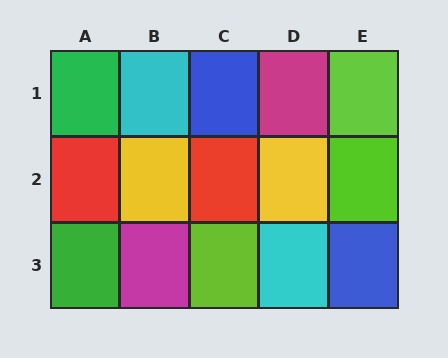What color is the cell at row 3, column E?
Blue.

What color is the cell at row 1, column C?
Blue.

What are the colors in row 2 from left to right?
Red, yellow, red, yellow, lime.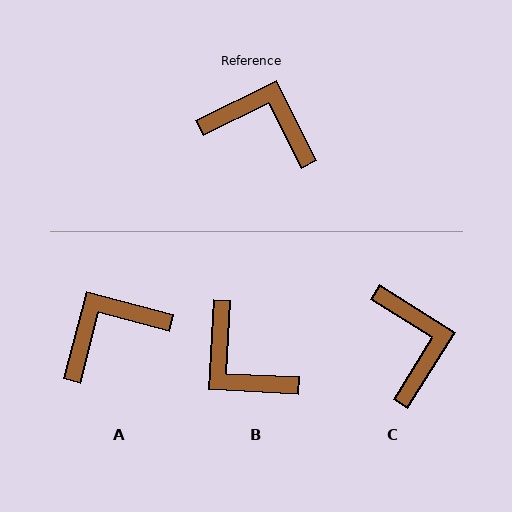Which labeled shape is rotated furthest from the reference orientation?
B, about 151 degrees away.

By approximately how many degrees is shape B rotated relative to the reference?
Approximately 151 degrees counter-clockwise.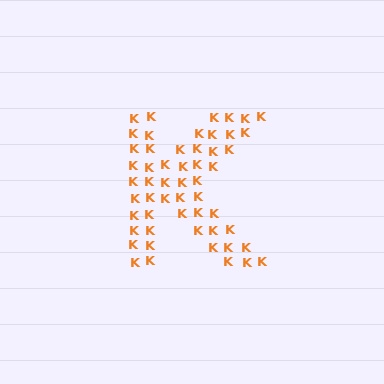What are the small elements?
The small elements are letter K's.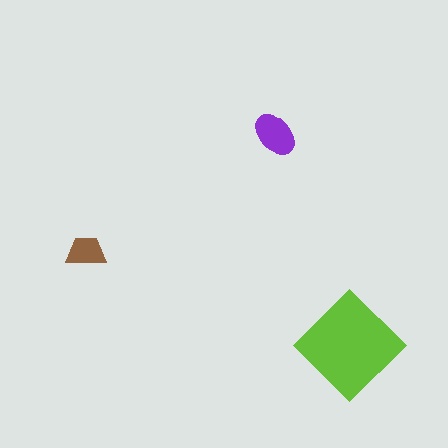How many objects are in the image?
There are 3 objects in the image.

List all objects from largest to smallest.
The lime diamond, the purple ellipse, the brown trapezoid.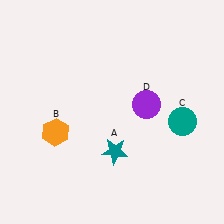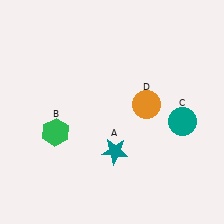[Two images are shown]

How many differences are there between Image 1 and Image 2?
There are 2 differences between the two images.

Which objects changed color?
B changed from orange to green. D changed from purple to orange.